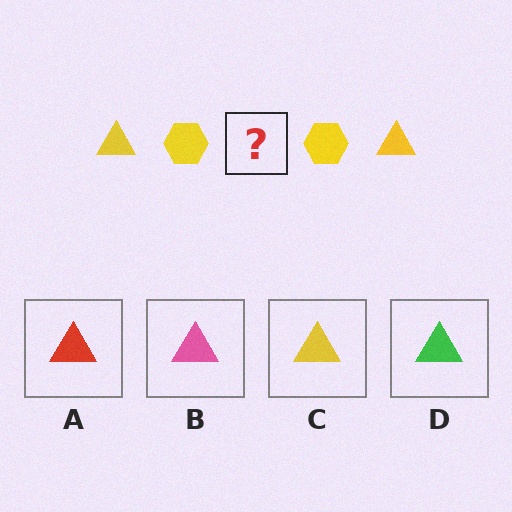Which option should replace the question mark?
Option C.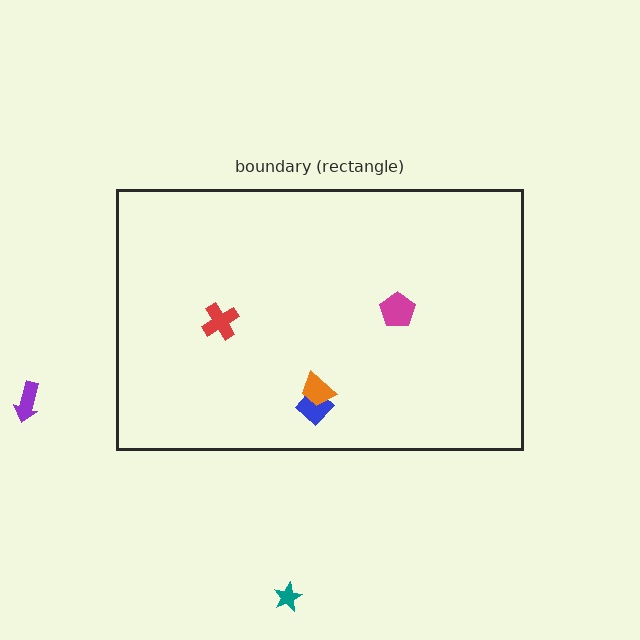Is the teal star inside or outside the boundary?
Outside.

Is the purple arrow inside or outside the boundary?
Outside.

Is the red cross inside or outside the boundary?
Inside.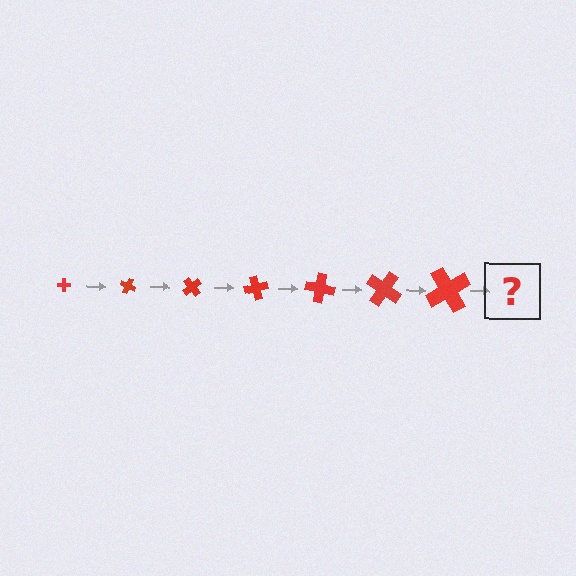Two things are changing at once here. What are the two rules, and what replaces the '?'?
The two rules are that the cross grows larger each step and it rotates 25 degrees each step. The '?' should be a cross, larger than the previous one and rotated 175 degrees from the start.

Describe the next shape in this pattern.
It should be a cross, larger than the previous one and rotated 175 degrees from the start.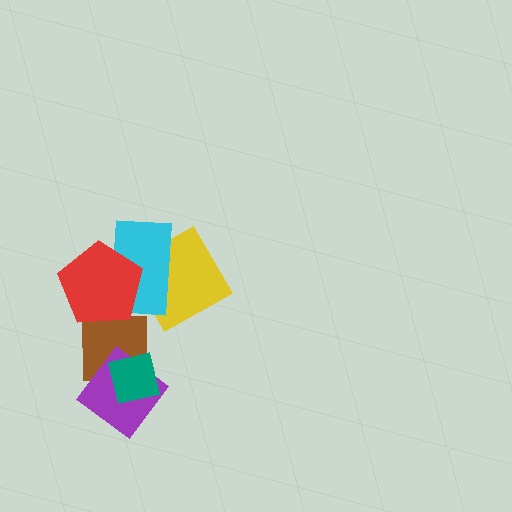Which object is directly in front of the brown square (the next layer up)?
The purple diamond is directly in front of the brown square.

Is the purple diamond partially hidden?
Yes, it is partially covered by another shape.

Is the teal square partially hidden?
No, no other shape covers it.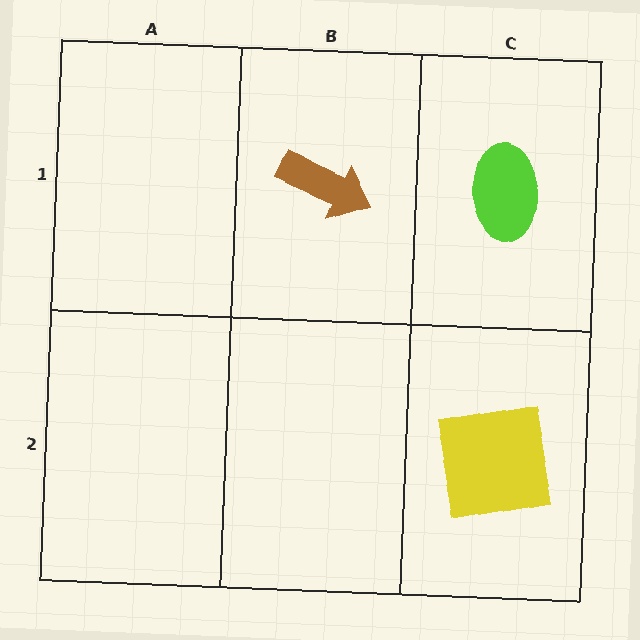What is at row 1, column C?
A lime ellipse.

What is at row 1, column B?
A brown arrow.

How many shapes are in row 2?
1 shape.